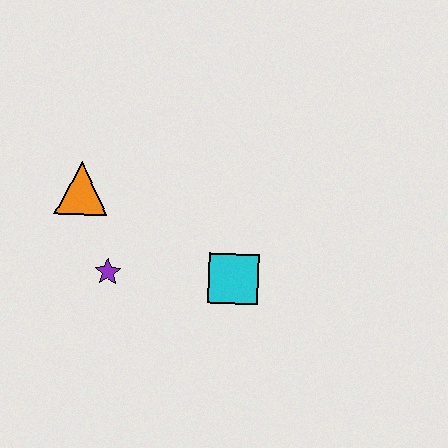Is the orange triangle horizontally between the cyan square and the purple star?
No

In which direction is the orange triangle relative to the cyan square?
The orange triangle is to the left of the cyan square.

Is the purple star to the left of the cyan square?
Yes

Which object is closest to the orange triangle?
The purple star is closest to the orange triangle.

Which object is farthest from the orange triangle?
The cyan square is farthest from the orange triangle.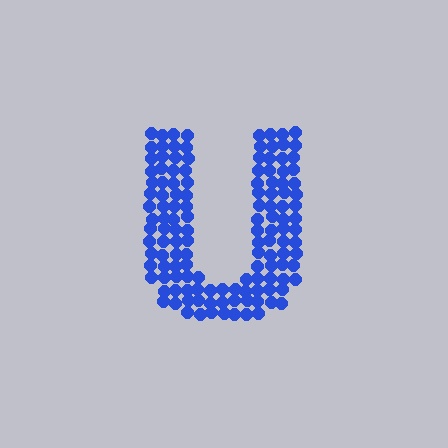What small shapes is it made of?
It is made of small circles.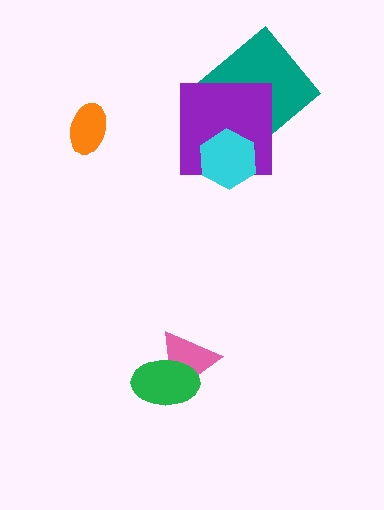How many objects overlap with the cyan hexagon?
1 object overlaps with the cyan hexagon.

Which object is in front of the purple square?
The cyan hexagon is in front of the purple square.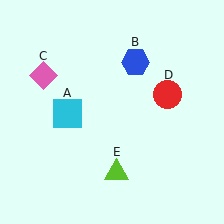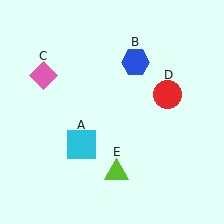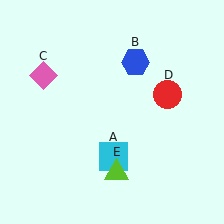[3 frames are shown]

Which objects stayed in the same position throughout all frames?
Blue hexagon (object B) and pink diamond (object C) and red circle (object D) and lime triangle (object E) remained stationary.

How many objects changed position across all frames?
1 object changed position: cyan square (object A).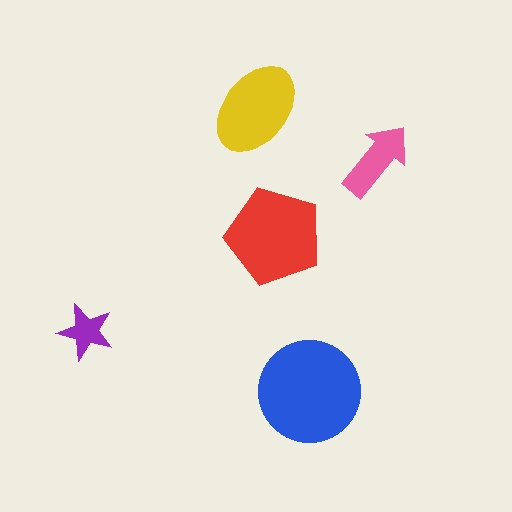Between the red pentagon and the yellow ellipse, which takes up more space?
The red pentagon.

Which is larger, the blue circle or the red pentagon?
The blue circle.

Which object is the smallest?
The purple star.